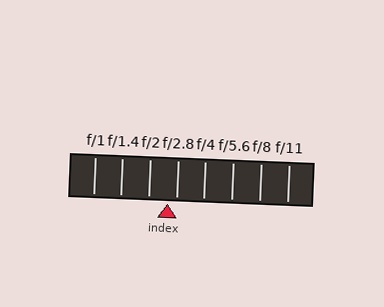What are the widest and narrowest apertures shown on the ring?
The widest aperture shown is f/1 and the narrowest is f/11.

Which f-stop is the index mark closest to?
The index mark is closest to f/2.8.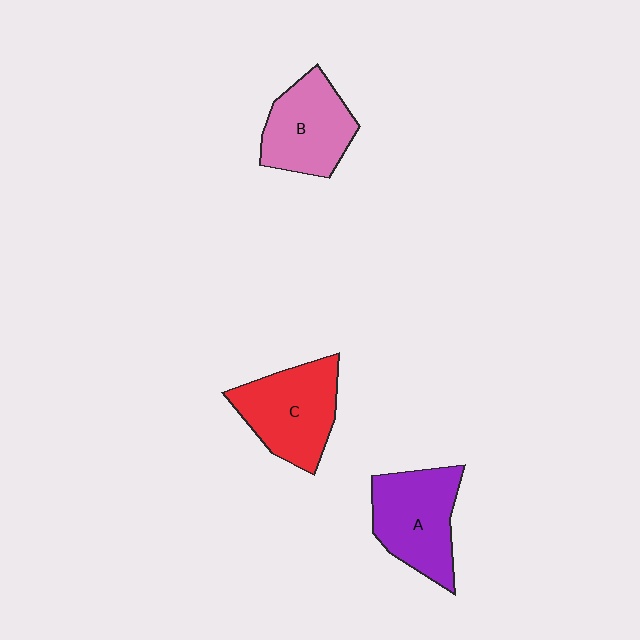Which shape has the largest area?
Shape C (red).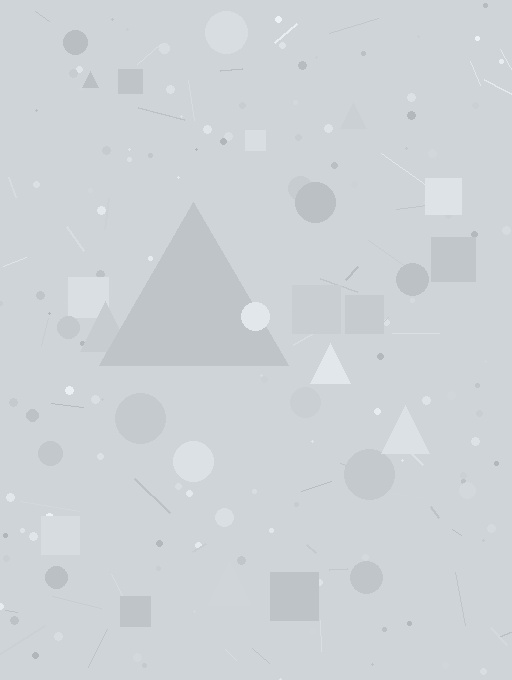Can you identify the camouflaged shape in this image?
The camouflaged shape is a triangle.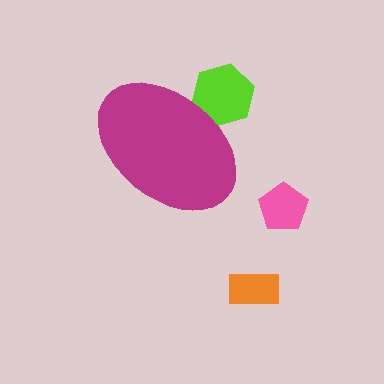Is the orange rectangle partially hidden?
No, the orange rectangle is fully visible.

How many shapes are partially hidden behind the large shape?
1 shape is partially hidden.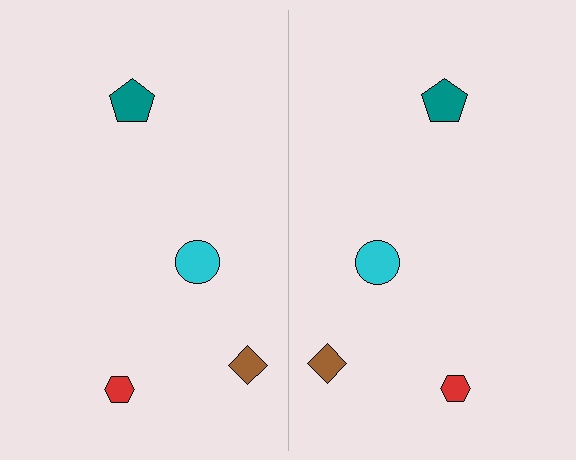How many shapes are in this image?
There are 8 shapes in this image.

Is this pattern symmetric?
Yes, this pattern has bilateral (reflection) symmetry.